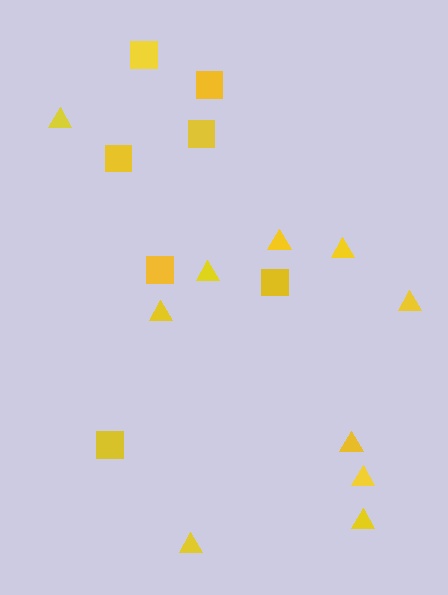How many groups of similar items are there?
There are 2 groups: one group of squares (7) and one group of triangles (10).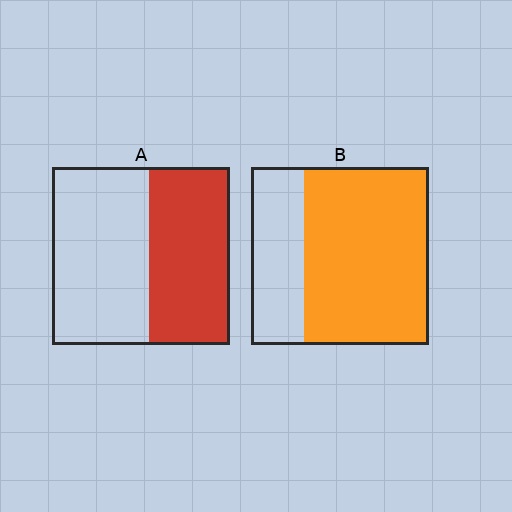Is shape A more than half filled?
No.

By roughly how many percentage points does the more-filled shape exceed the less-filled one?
By roughly 25 percentage points (B over A).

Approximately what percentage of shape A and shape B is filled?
A is approximately 45% and B is approximately 70%.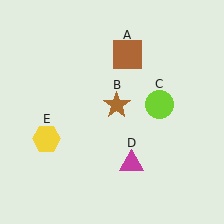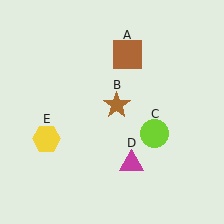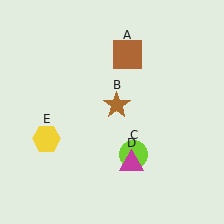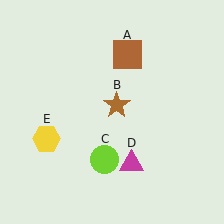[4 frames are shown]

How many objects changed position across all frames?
1 object changed position: lime circle (object C).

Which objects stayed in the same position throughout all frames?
Brown square (object A) and brown star (object B) and magenta triangle (object D) and yellow hexagon (object E) remained stationary.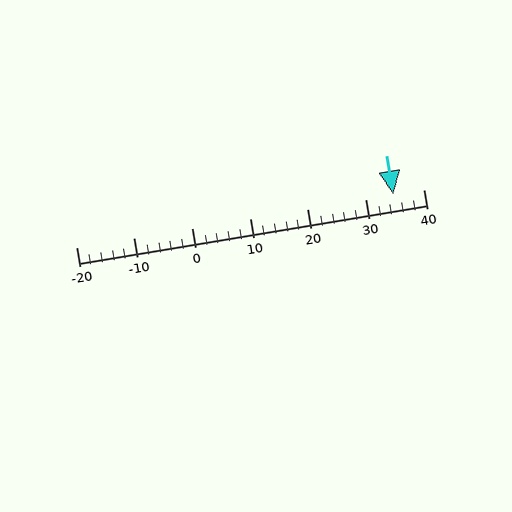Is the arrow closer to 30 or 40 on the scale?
The arrow is closer to 30.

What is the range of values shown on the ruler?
The ruler shows values from -20 to 40.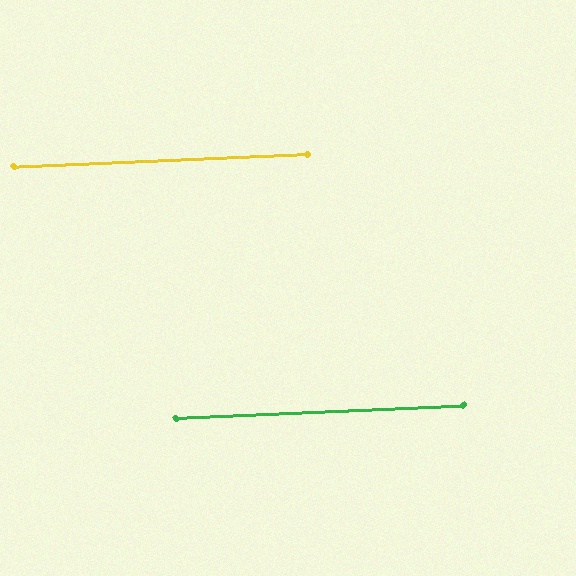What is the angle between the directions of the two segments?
Approximately 0 degrees.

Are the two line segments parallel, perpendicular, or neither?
Parallel — their directions differ by only 0.3°.